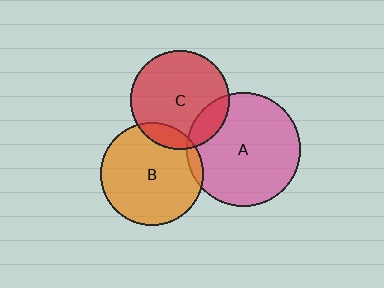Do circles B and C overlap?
Yes.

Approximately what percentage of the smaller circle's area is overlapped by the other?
Approximately 10%.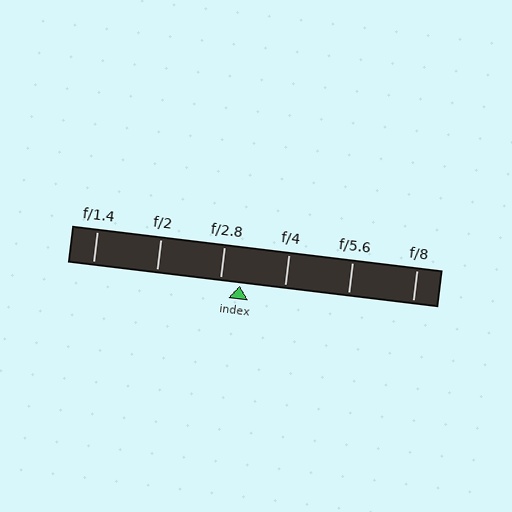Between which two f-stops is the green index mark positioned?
The index mark is between f/2.8 and f/4.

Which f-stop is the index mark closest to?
The index mark is closest to f/2.8.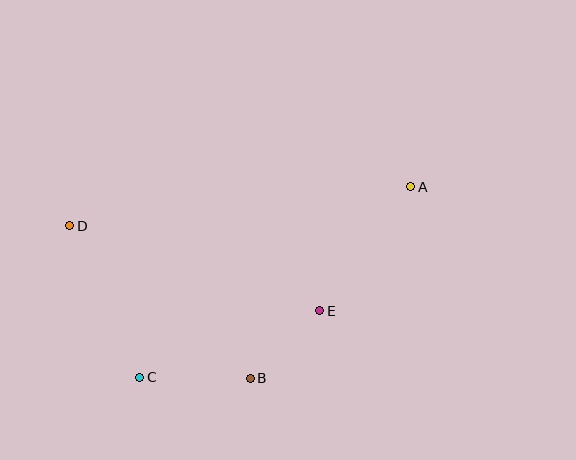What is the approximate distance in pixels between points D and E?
The distance between D and E is approximately 264 pixels.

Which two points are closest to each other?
Points B and E are closest to each other.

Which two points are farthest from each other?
Points A and D are farthest from each other.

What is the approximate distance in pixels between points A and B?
The distance between A and B is approximately 250 pixels.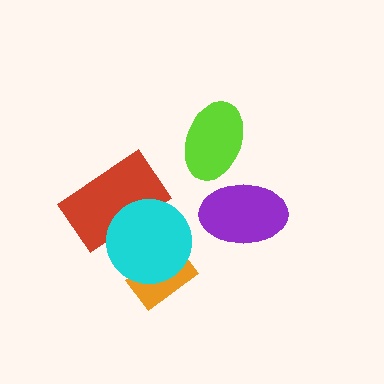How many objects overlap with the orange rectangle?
1 object overlaps with the orange rectangle.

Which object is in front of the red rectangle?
The cyan circle is in front of the red rectangle.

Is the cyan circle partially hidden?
No, no other shape covers it.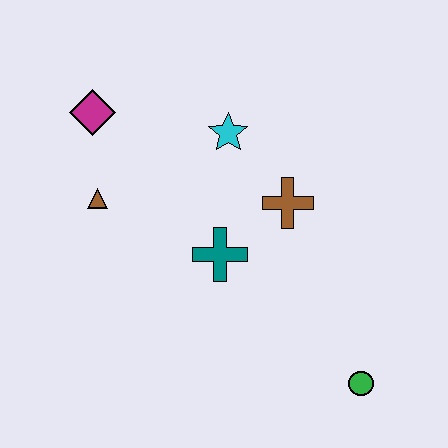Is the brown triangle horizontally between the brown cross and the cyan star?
No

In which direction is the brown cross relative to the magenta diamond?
The brown cross is to the right of the magenta diamond.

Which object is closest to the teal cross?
The brown cross is closest to the teal cross.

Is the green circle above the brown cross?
No